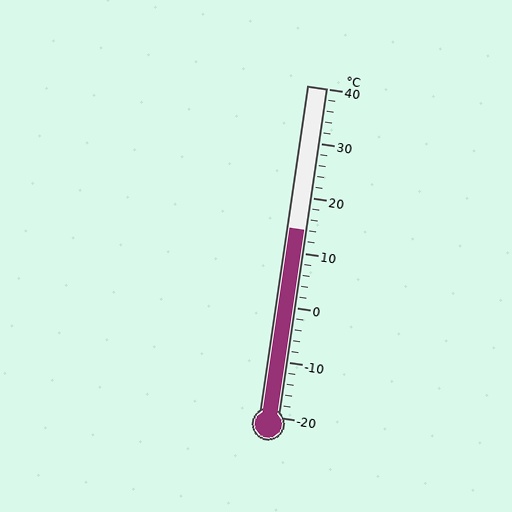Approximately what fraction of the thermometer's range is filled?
The thermometer is filled to approximately 55% of its range.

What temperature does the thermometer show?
The thermometer shows approximately 14°C.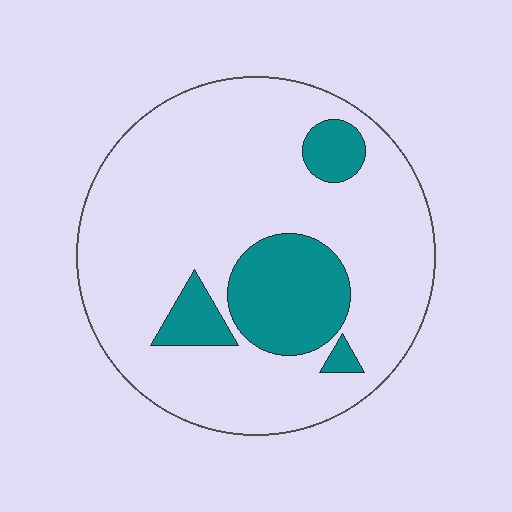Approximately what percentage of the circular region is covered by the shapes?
Approximately 20%.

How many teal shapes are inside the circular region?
4.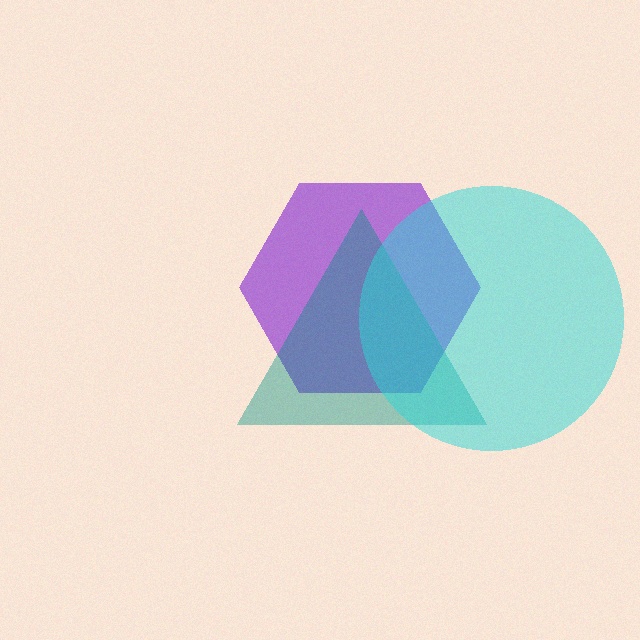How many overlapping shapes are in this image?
There are 3 overlapping shapes in the image.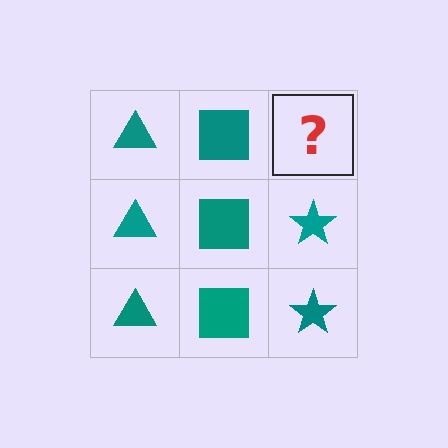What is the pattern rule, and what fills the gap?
The rule is that each column has a consistent shape. The gap should be filled with a teal star.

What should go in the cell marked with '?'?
The missing cell should contain a teal star.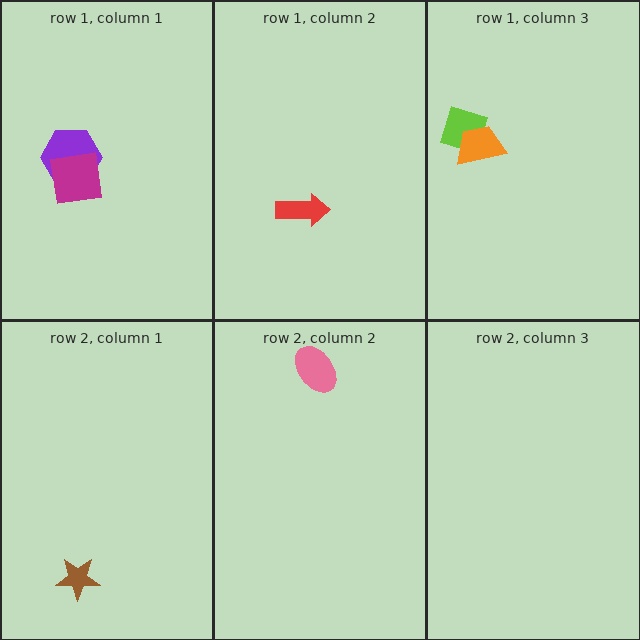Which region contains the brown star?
The row 2, column 1 region.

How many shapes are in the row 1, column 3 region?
2.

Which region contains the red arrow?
The row 1, column 2 region.